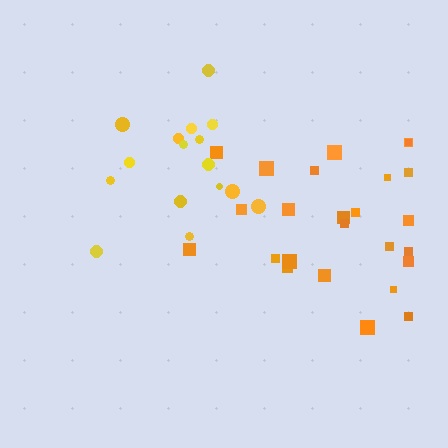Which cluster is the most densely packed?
Orange.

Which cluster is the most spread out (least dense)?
Yellow.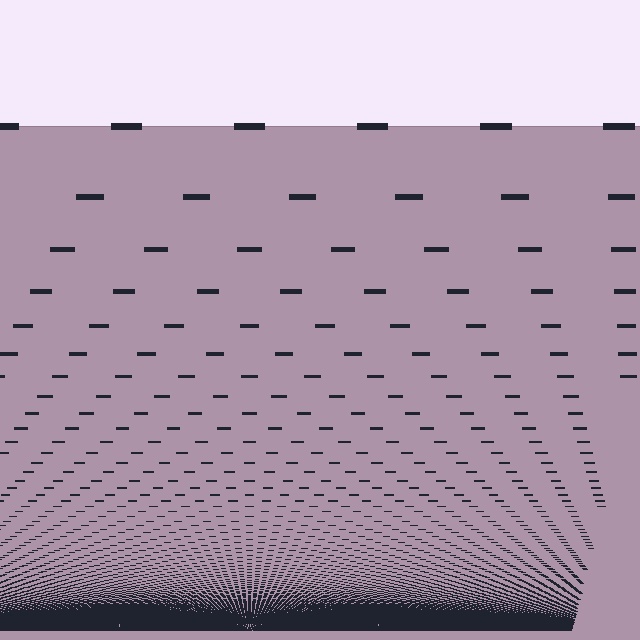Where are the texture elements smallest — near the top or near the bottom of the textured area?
Near the bottom.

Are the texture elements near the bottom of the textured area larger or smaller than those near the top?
Smaller. The gradient is inverted — elements near the bottom are smaller and denser.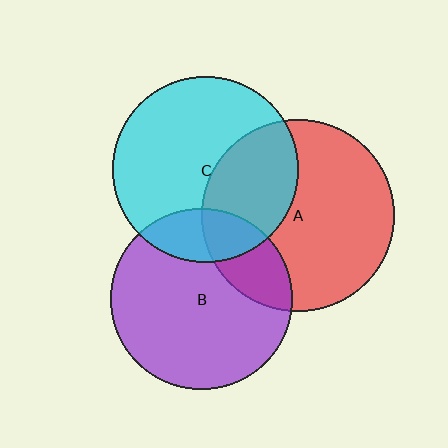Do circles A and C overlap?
Yes.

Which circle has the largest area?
Circle A (red).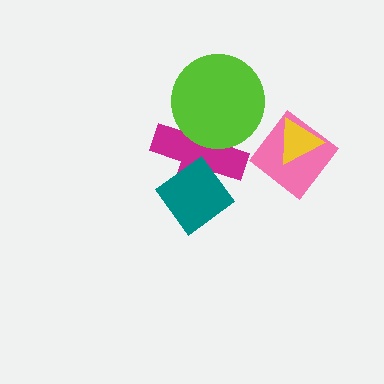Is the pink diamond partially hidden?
Yes, it is partially covered by another shape.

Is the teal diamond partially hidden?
No, no other shape covers it.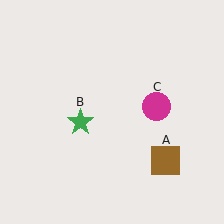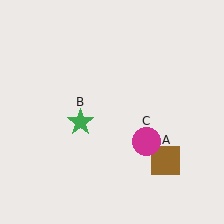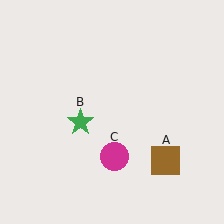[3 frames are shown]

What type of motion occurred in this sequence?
The magenta circle (object C) rotated clockwise around the center of the scene.